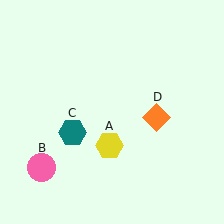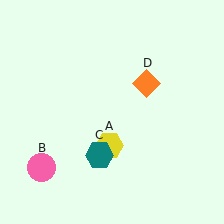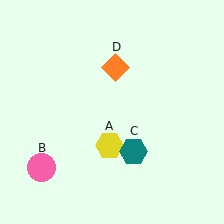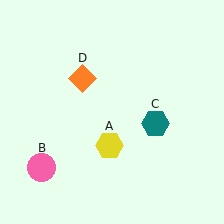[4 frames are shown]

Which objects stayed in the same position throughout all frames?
Yellow hexagon (object A) and pink circle (object B) remained stationary.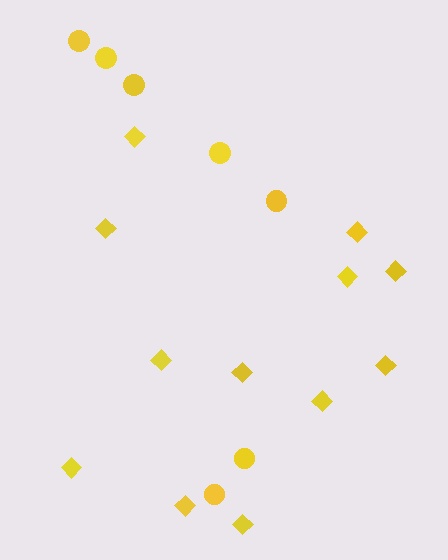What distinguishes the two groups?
There are 2 groups: one group of diamonds (12) and one group of circles (7).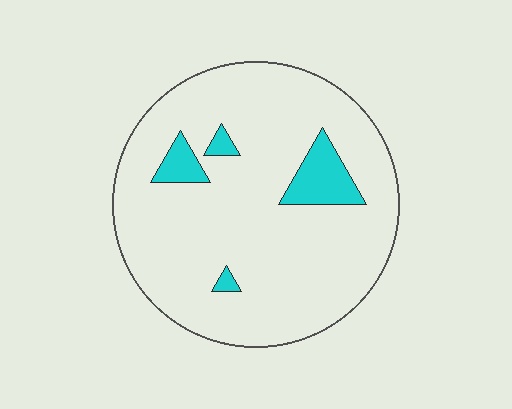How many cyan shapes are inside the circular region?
4.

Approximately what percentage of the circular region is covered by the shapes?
Approximately 10%.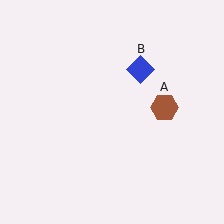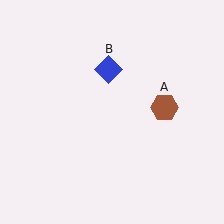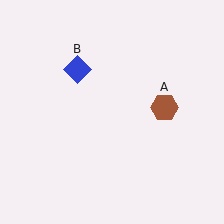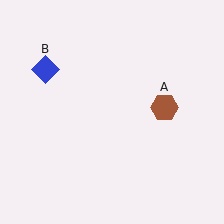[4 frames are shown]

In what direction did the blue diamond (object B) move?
The blue diamond (object B) moved left.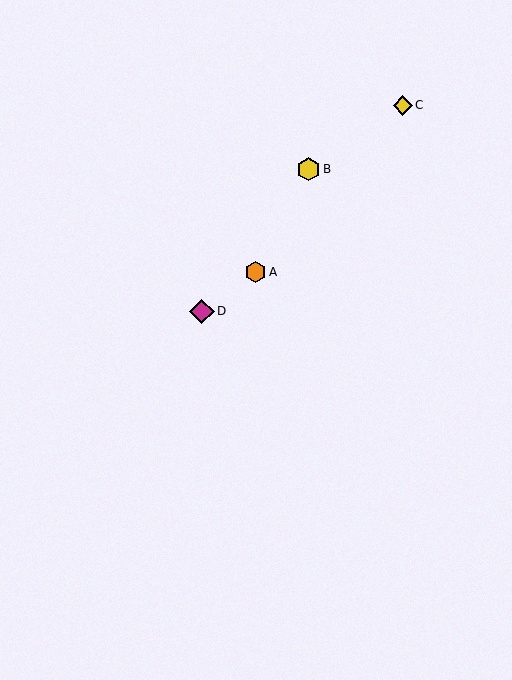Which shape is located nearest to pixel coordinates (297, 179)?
The yellow hexagon (labeled B) at (309, 169) is nearest to that location.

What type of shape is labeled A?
Shape A is an orange hexagon.